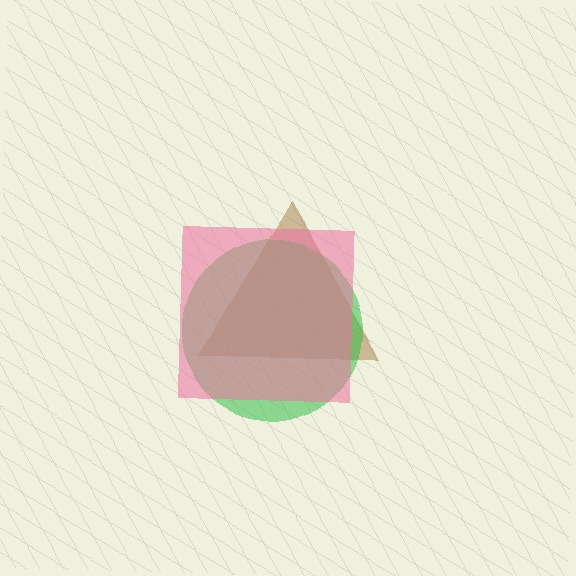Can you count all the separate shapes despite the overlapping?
Yes, there are 3 separate shapes.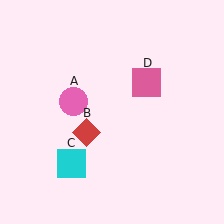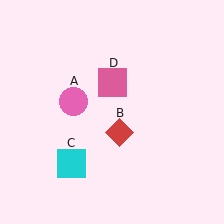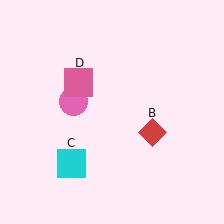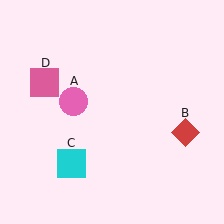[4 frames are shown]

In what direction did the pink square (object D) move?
The pink square (object D) moved left.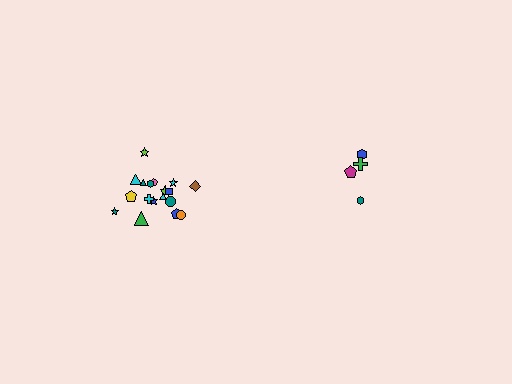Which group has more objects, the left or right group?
The left group.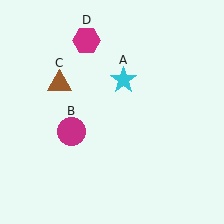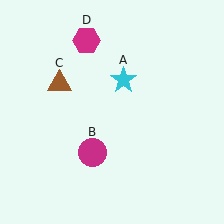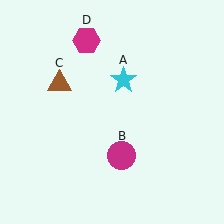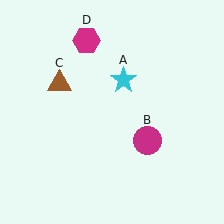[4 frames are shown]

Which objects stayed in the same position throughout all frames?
Cyan star (object A) and brown triangle (object C) and magenta hexagon (object D) remained stationary.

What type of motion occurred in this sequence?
The magenta circle (object B) rotated counterclockwise around the center of the scene.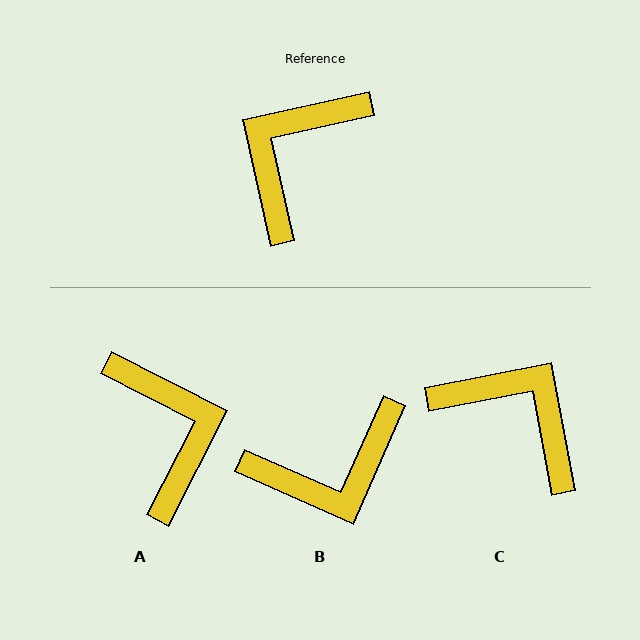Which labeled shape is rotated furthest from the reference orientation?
B, about 143 degrees away.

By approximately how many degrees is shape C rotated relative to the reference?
Approximately 92 degrees clockwise.